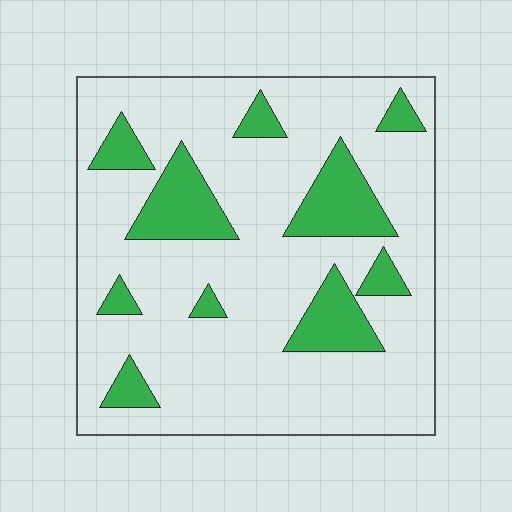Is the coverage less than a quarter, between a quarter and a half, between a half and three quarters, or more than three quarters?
Less than a quarter.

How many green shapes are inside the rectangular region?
10.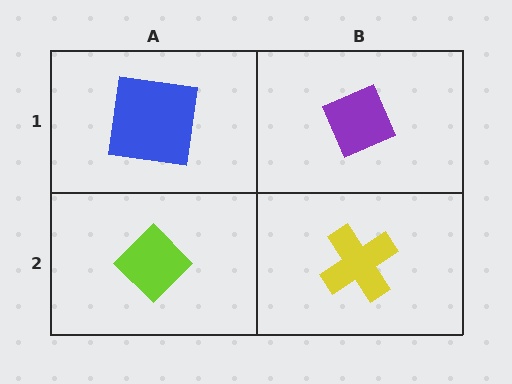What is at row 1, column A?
A blue square.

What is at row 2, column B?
A yellow cross.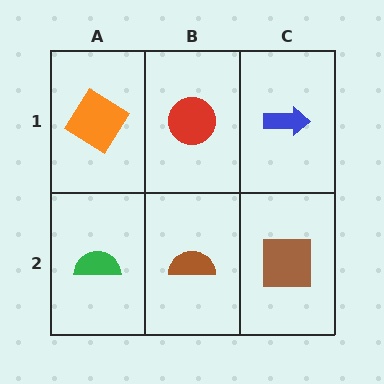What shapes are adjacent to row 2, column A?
An orange diamond (row 1, column A), a brown semicircle (row 2, column B).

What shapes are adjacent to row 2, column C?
A blue arrow (row 1, column C), a brown semicircle (row 2, column B).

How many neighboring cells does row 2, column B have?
3.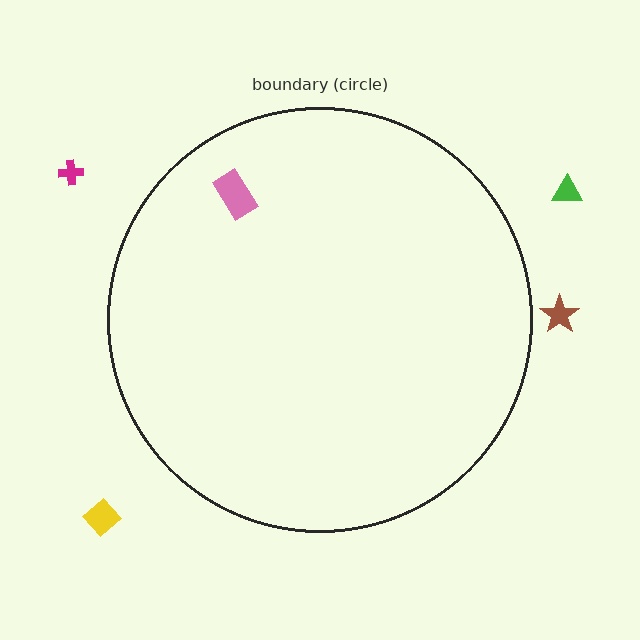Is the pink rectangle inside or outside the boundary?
Inside.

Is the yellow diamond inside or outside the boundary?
Outside.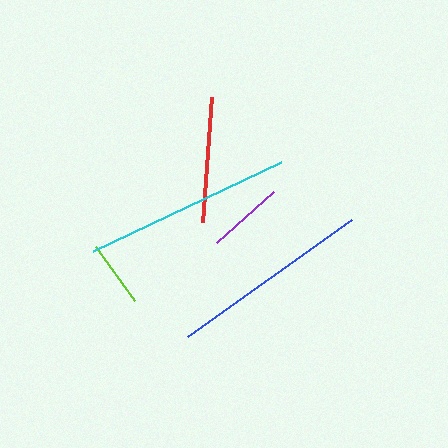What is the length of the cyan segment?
The cyan segment is approximately 208 pixels long.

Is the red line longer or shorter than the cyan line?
The cyan line is longer than the red line.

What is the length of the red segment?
The red segment is approximately 125 pixels long.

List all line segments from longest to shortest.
From longest to shortest: cyan, blue, red, purple, lime.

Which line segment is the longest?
The cyan line is the longest at approximately 208 pixels.